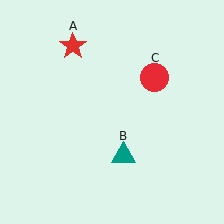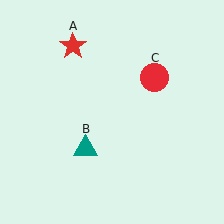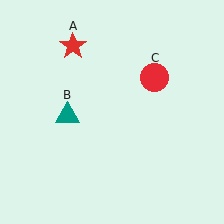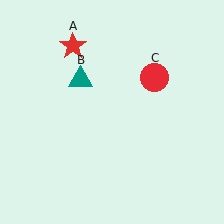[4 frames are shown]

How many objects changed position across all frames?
1 object changed position: teal triangle (object B).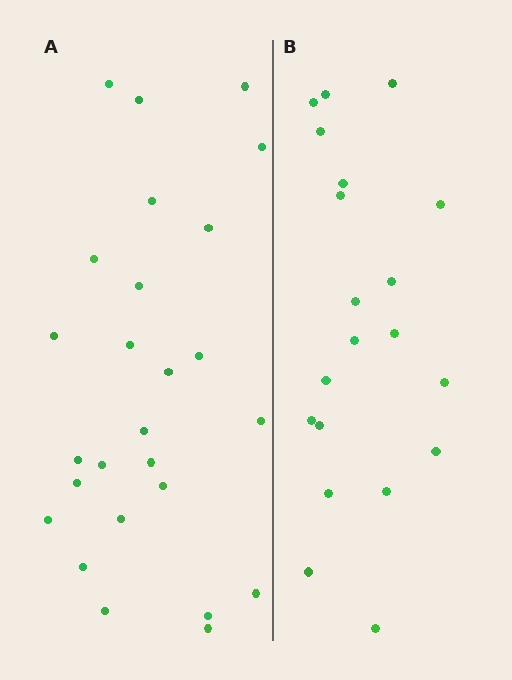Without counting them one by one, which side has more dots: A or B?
Region A (the left region) has more dots.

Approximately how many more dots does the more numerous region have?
Region A has about 6 more dots than region B.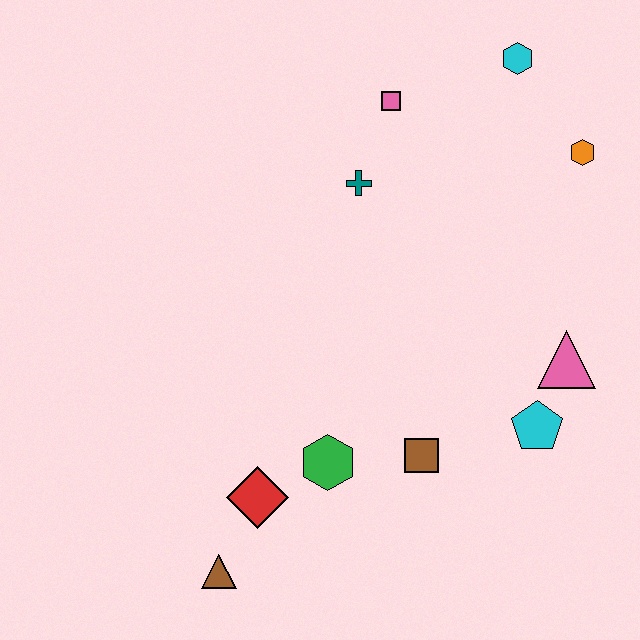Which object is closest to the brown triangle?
The red diamond is closest to the brown triangle.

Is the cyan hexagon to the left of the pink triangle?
Yes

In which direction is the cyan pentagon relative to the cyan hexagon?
The cyan pentagon is below the cyan hexagon.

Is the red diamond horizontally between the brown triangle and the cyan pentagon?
Yes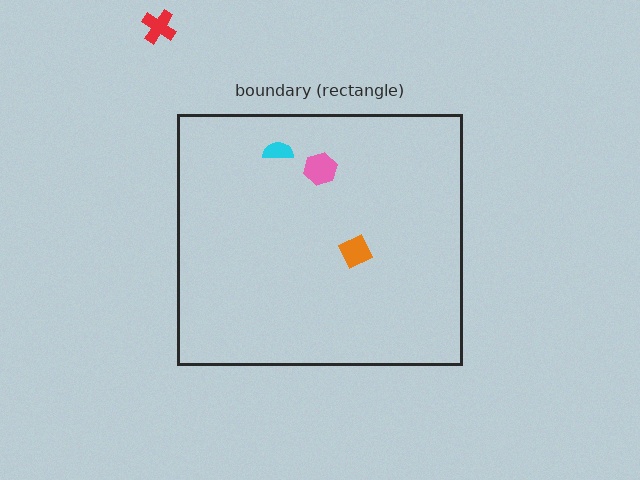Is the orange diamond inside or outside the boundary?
Inside.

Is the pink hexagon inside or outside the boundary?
Inside.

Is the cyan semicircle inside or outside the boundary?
Inside.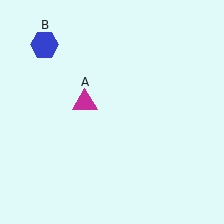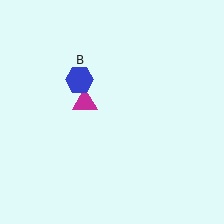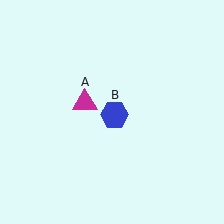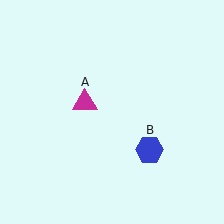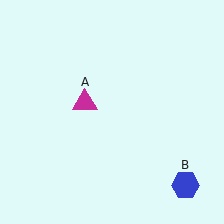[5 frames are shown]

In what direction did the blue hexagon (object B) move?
The blue hexagon (object B) moved down and to the right.